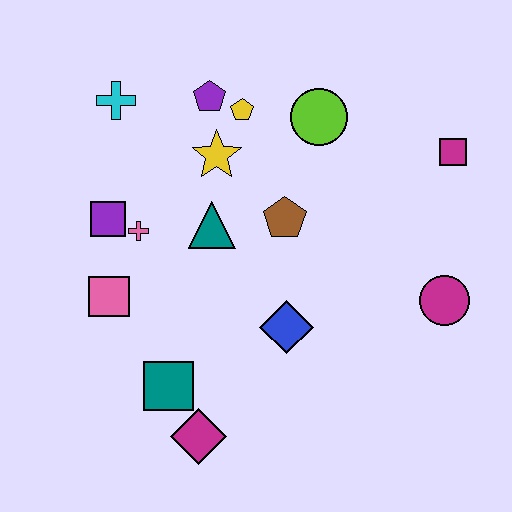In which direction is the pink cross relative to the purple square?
The pink cross is to the right of the purple square.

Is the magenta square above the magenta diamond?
Yes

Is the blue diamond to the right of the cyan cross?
Yes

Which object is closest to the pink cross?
The purple square is closest to the pink cross.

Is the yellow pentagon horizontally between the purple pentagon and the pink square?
No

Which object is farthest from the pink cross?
The magenta square is farthest from the pink cross.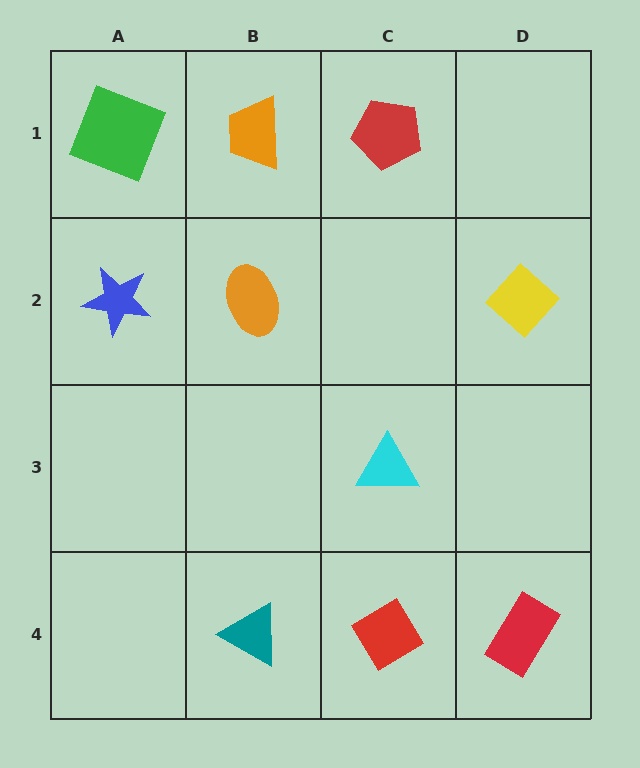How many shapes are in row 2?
3 shapes.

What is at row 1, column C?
A red pentagon.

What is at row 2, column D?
A yellow diamond.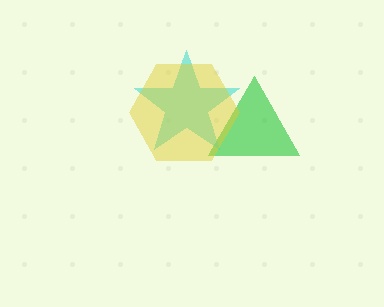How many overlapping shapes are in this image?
There are 3 overlapping shapes in the image.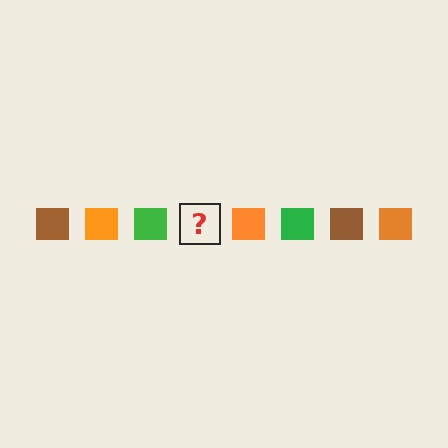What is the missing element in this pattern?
The missing element is a brown square.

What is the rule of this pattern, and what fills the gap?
The rule is that the pattern cycles through brown, orange, green squares. The gap should be filled with a brown square.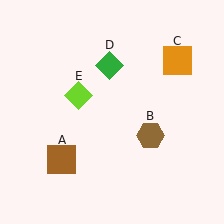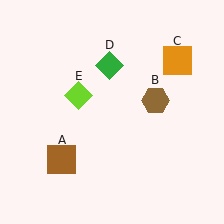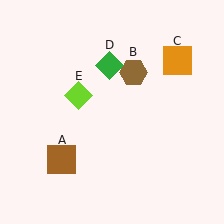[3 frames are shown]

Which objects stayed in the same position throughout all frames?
Brown square (object A) and orange square (object C) and green diamond (object D) and lime diamond (object E) remained stationary.